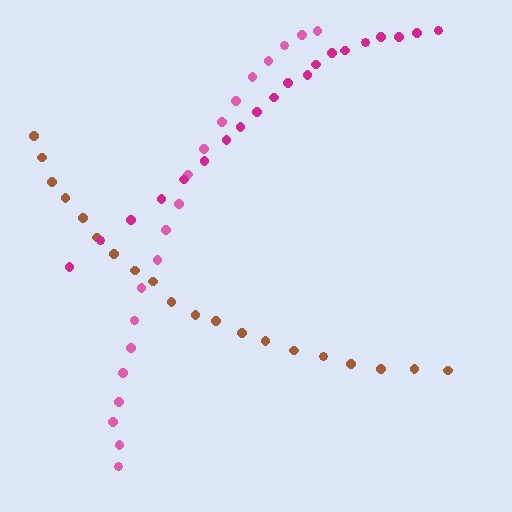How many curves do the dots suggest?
There are 3 distinct paths.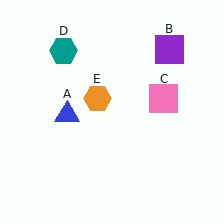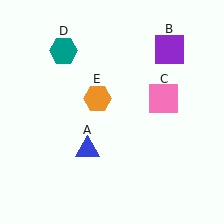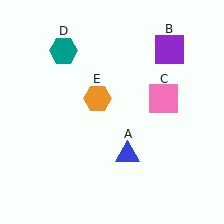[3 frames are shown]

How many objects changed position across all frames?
1 object changed position: blue triangle (object A).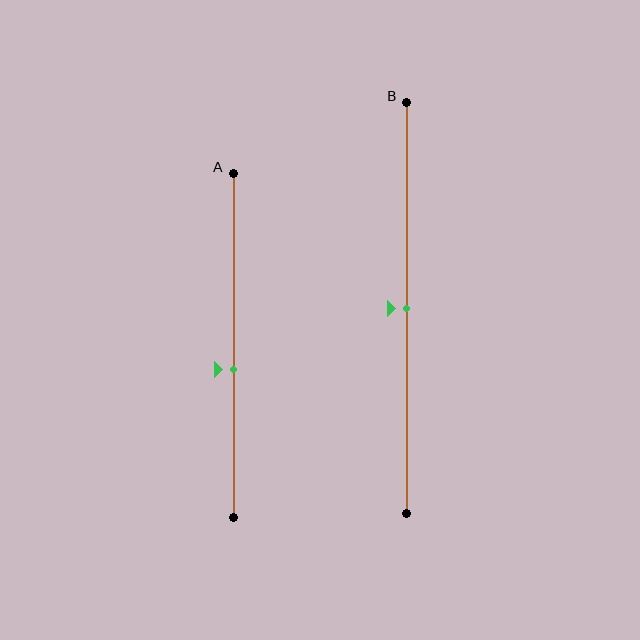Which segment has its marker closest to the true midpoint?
Segment B has its marker closest to the true midpoint.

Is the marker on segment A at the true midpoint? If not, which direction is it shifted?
No, the marker on segment A is shifted downward by about 7% of the segment length.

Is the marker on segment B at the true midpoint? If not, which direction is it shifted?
Yes, the marker on segment B is at the true midpoint.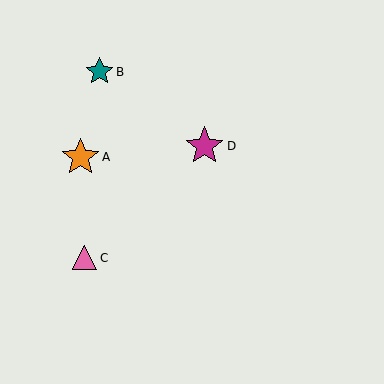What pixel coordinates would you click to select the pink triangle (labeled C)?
Click at (85, 258) to select the pink triangle C.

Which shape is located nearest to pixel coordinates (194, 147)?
The magenta star (labeled D) at (204, 146) is nearest to that location.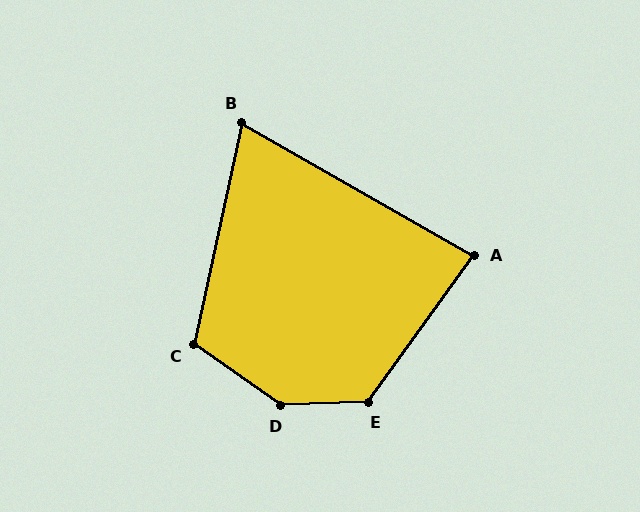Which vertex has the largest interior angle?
D, at approximately 143 degrees.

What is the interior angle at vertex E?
Approximately 128 degrees (obtuse).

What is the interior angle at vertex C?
Approximately 113 degrees (obtuse).